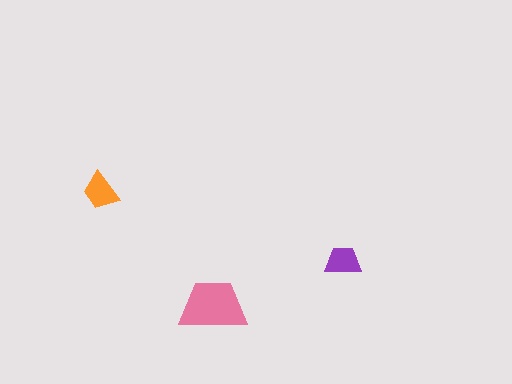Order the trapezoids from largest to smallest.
the pink one, the orange one, the purple one.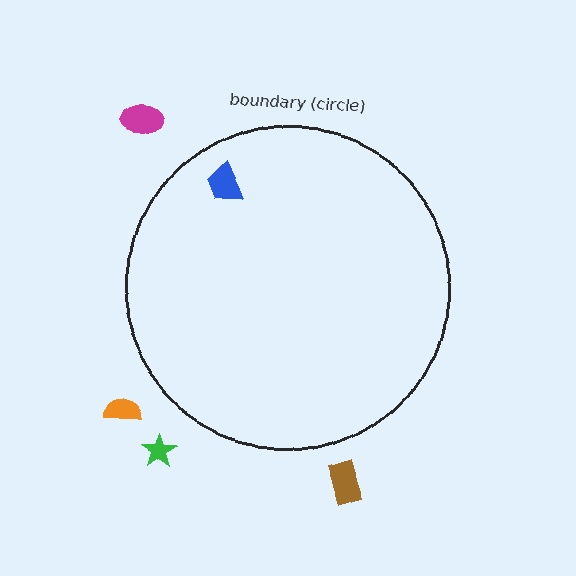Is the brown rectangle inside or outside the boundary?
Outside.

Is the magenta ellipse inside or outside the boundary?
Outside.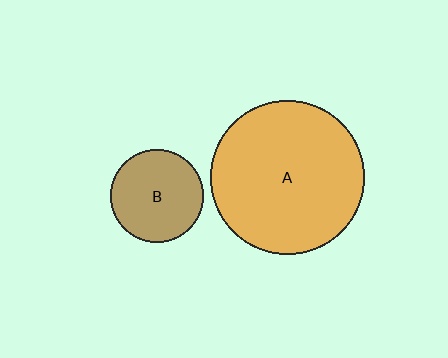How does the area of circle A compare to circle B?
Approximately 2.8 times.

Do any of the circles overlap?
No, none of the circles overlap.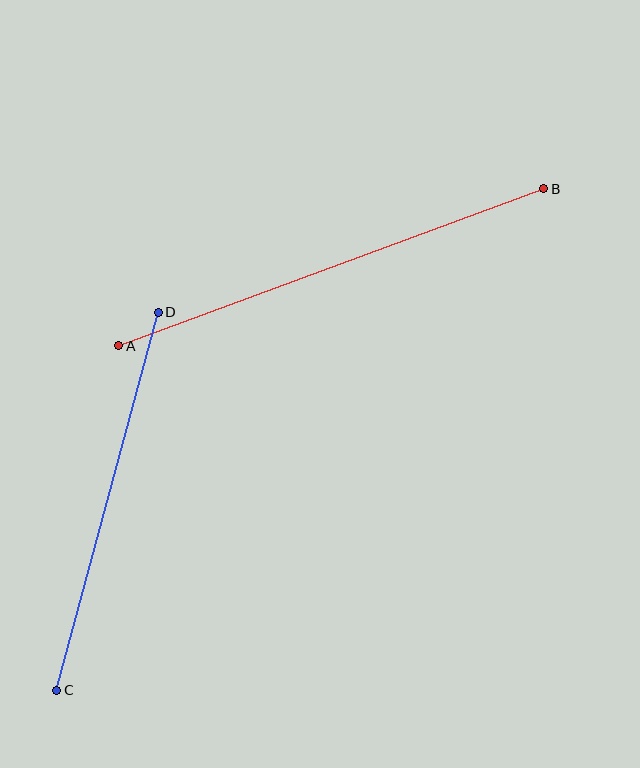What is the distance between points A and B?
The distance is approximately 453 pixels.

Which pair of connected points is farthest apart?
Points A and B are farthest apart.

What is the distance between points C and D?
The distance is approximately 392 pixels.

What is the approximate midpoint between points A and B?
The midpoint is at approximately (331, 267) pixels.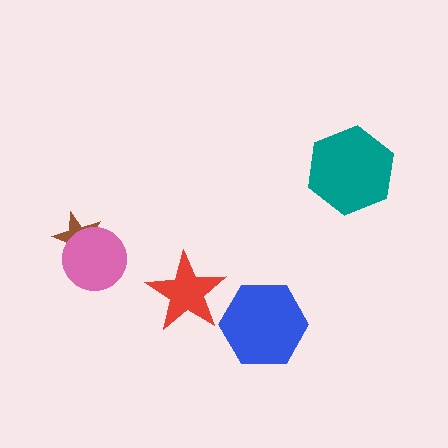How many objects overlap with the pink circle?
1 object overlaps with the pink circle.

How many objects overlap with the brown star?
1 object overlaps with the brown star.